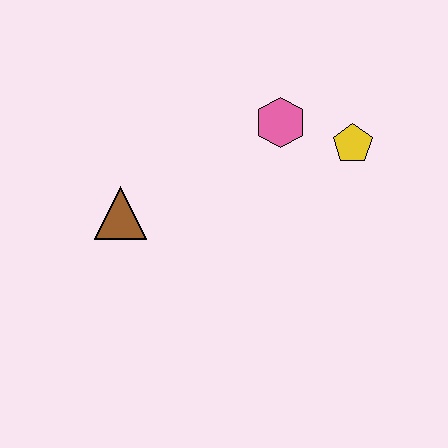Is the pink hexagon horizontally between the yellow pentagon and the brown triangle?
Yes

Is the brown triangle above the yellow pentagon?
No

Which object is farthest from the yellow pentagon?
The brown triangle is farthest from the yellow pentagon.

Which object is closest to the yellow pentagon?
The pink hexagon is closest to the yellow pentagon.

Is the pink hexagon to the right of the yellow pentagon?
No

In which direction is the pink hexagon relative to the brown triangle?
The pink hexagon is to the right of the brown triangle.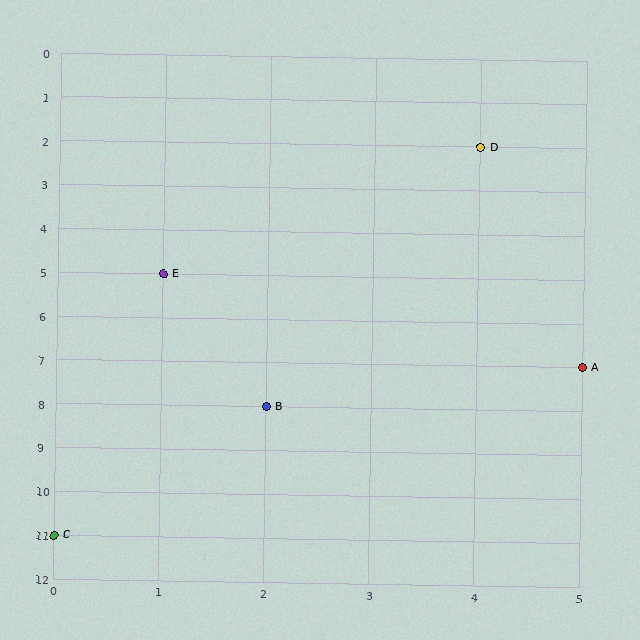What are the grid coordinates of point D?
Point D is at grid coordinates (4, 2).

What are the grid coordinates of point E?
Point E is at grid coordinates (1, 5).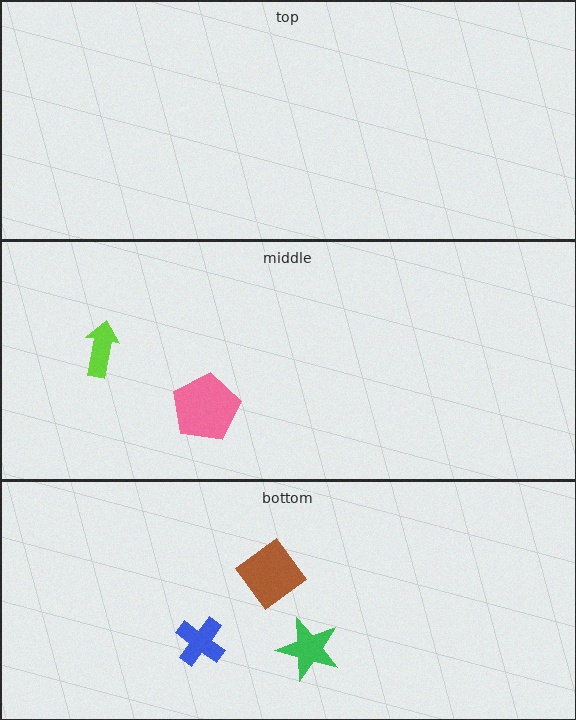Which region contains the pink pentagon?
The middle region.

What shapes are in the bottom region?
The brown diamond, the green star, the blue cross.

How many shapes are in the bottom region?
3.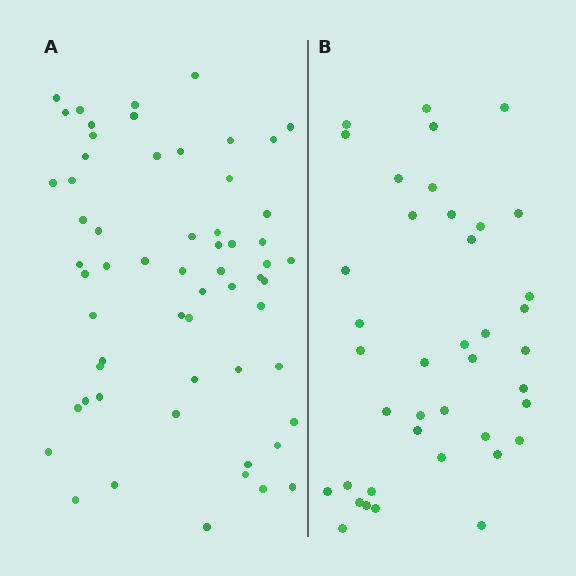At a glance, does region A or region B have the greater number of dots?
Region A (the left region) has more dots.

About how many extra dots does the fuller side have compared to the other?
Region A has approximately 20 more dots than region B.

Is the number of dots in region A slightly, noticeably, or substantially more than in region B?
Region A has substantially more. The ratio is roughly 1.5 to 1.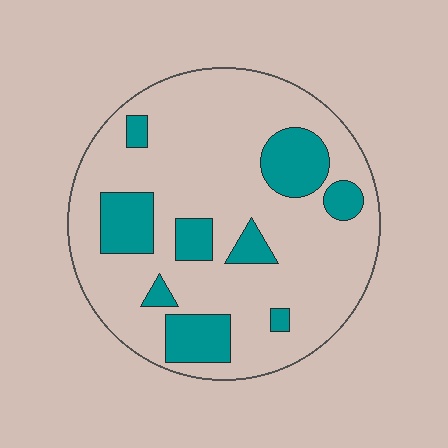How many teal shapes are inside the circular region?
9.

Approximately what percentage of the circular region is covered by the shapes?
Approximately 20%.